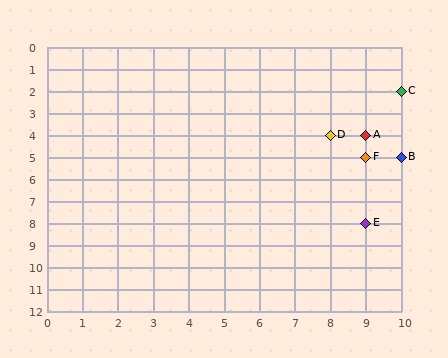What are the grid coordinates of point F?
Point F is at grid coordinates (9, 5).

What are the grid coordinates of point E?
Point E is at grid coordinates (9, 8).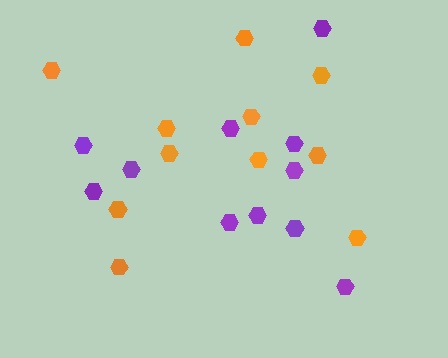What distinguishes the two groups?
There are 2 groups: one group of orange hexagons (11) and one group of purple hexagons (11).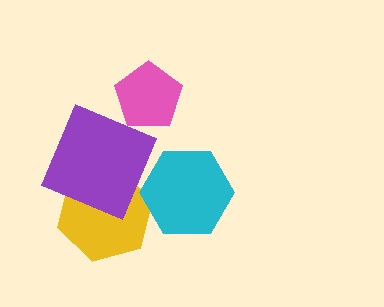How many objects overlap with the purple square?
1 object overlaps with the purple square.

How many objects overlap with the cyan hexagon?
1 object overlaps with the cyan hexagon.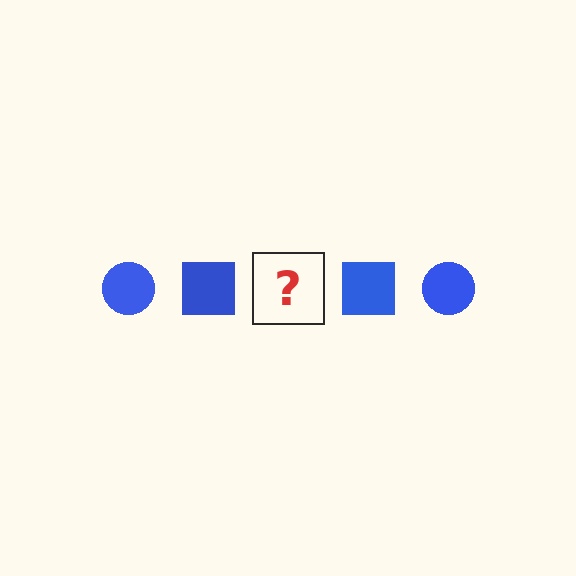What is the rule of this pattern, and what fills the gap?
The rule is that the pattern cycles through circle, square shapes in blue. The gap should be filled with a blue circle.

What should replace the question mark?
The question mark should be replaced with a blue circle.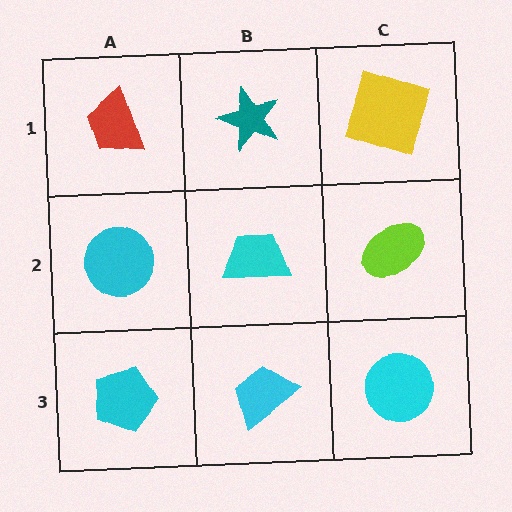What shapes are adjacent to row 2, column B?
A teal star (row 1, column B), a cyan trapezoid (row 3, column B), a cyan circle (row 2, column A), a lime ellipse (row 2, column C).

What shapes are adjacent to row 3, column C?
A lime ellipse (row 2, column C), a cyan trapezoid (row 3, column B).